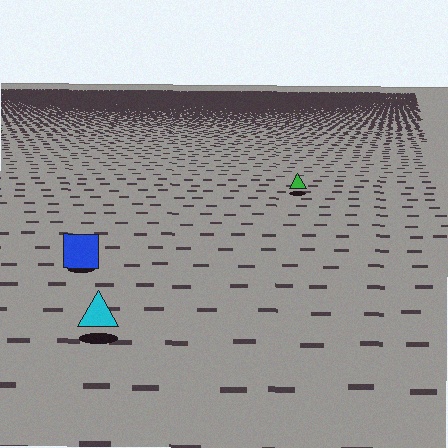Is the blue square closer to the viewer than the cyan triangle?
No. The cyan triangle is closer — you can tell from the texture gradient: the ground texture is coarser near it.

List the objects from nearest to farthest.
From nearest to farthest: the cyan triangle, the blue square, the green triangle.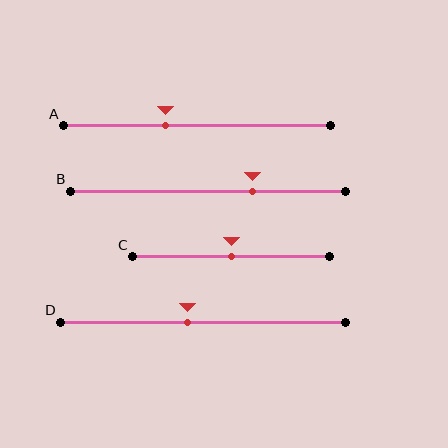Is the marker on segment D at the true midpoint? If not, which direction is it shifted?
No, the marker on segment D is shifted to the left by about 5% of the segment length.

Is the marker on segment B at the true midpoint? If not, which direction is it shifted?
No, the marker on segment B is shifted to the right by about 16% of the segment length.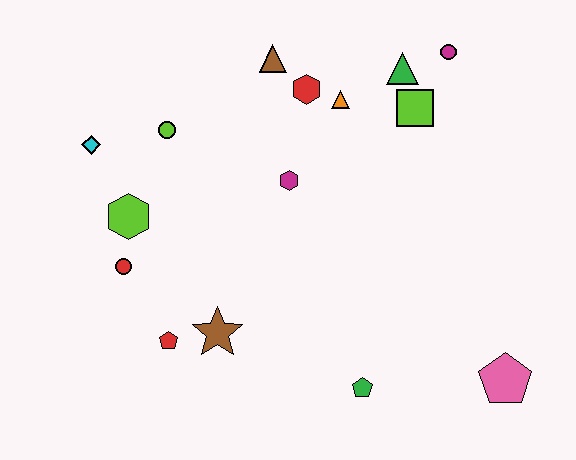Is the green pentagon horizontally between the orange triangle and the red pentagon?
No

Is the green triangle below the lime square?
No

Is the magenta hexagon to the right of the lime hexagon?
Yes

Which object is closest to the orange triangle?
The red hexagon is closest to the orange triangle.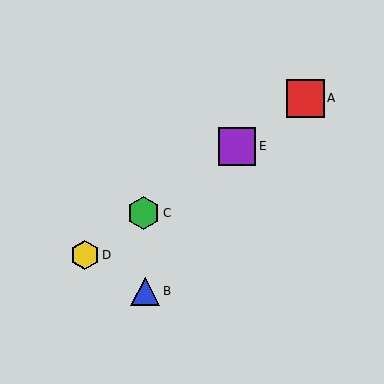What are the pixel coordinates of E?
Object E is at (237, 146).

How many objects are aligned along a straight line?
4 objects (A, C, D, E) are aligned along a straight line.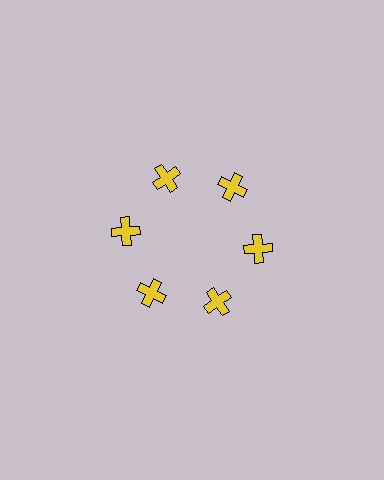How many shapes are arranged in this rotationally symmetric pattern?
There are 6 shapes, arranged in 6 groups of 1.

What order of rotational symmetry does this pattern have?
This pattern has 6-fold rotational symmetry.